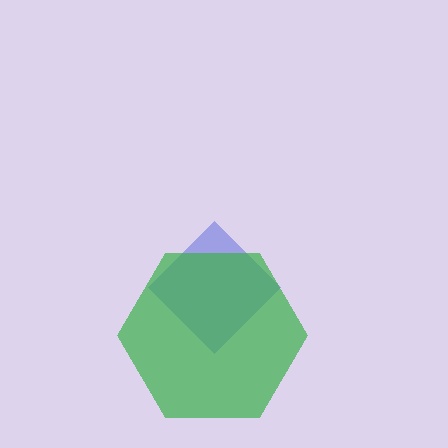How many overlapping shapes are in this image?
There are 2 overlapping shapes in the image.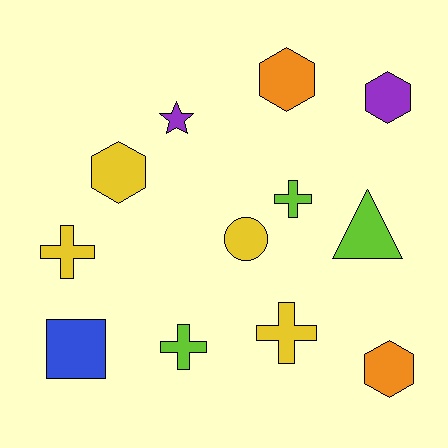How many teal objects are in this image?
There are no teal objects.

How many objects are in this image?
There are 12 objects.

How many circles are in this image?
There is 1 circle.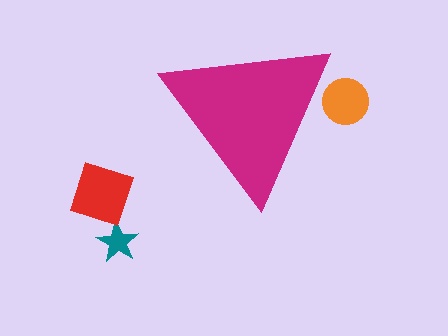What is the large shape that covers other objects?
A magenta triangle.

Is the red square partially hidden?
No, the red square is fully visible.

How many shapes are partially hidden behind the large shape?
1 shape is partially hidden.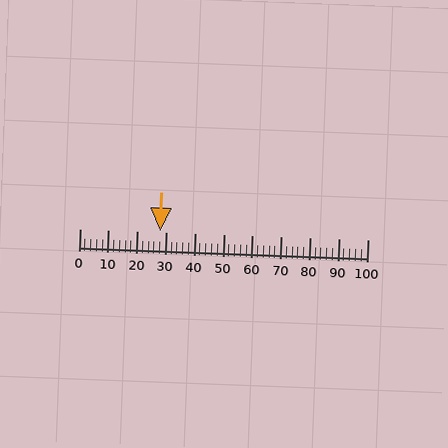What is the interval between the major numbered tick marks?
The major tick marks are spaced 10 units apart.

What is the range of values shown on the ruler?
The ruler shows values from 0 to 100.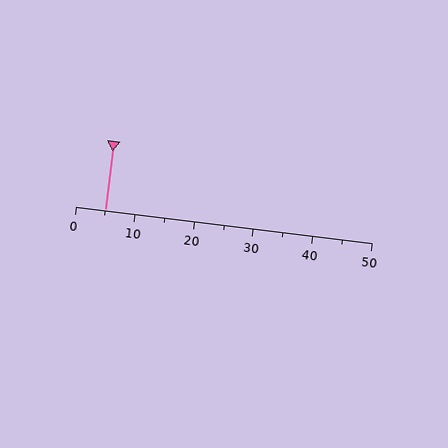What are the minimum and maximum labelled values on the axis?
The axis runs from 0 to 50.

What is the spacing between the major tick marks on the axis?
The major ticks are spaced 10 apart.